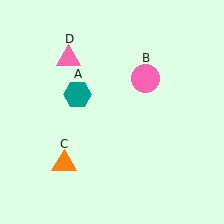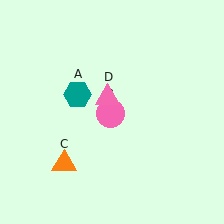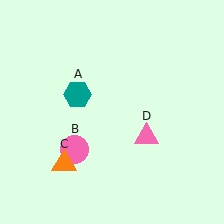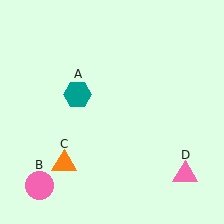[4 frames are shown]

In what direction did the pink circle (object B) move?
The pink circle (object B) moved down and to the left.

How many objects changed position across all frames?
2 objects changed position: pink circle (object B), pink triangle (object D).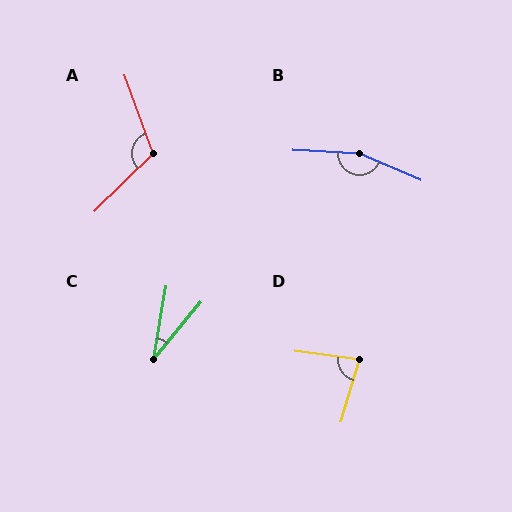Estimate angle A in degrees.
Approximately 114 degrees.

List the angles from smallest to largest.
C (29°), D (81°), A (114°), B (159°).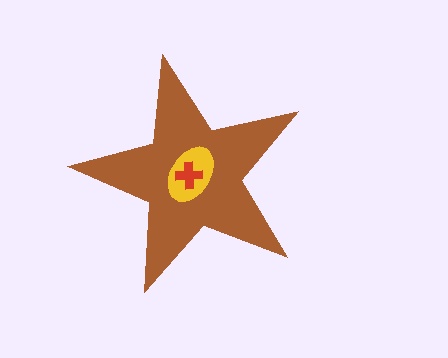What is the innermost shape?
The red cross.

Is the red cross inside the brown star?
Yes.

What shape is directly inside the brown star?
The yellow ellipse.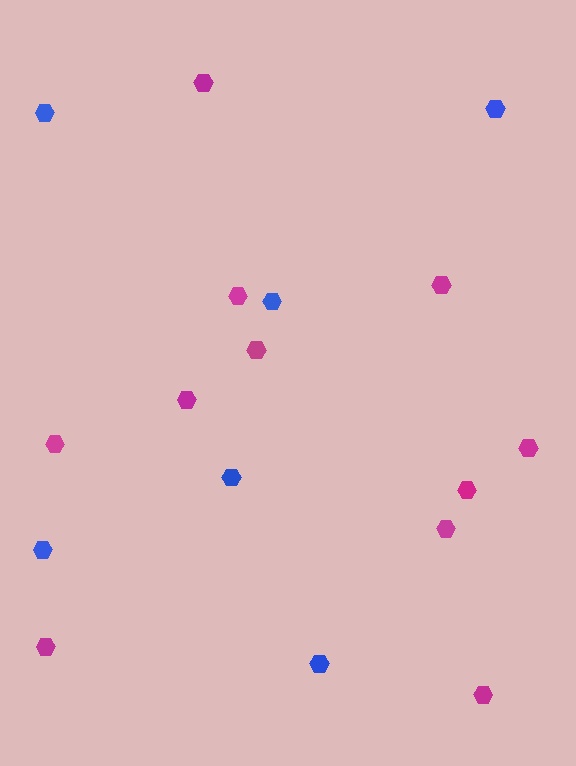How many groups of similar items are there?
There are 2 groups: one group of magenta hexagons (11) and one group of blue hexagons (6).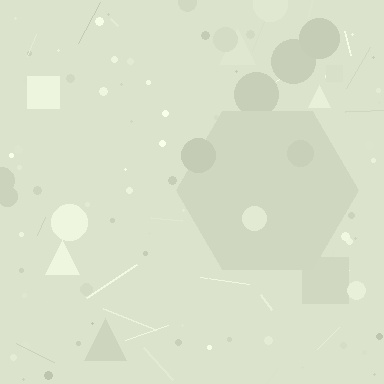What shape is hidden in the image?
A hexagon is hidden in the image.